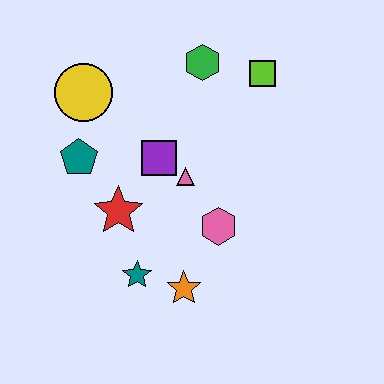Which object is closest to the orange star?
The teal star is closest to the orange star.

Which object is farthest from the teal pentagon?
The lime square is farthest from the teal pentagon.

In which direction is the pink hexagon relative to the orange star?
The pink hexagon is above the orange star.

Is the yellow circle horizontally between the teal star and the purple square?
No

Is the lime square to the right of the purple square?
Yes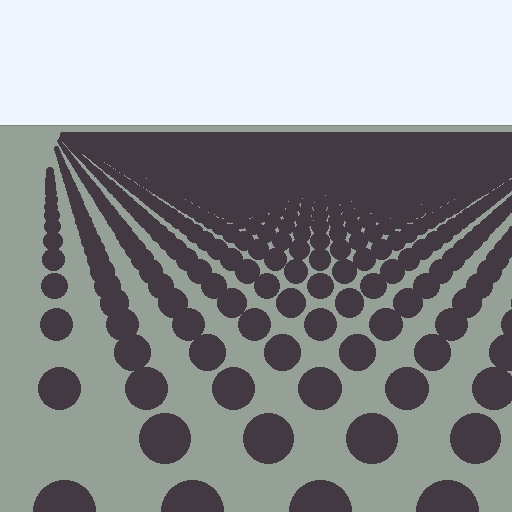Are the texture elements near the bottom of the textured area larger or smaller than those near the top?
Larger. Near the bottom, elements are closer to the viewer and appear at a bigger on-screen size.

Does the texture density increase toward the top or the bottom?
Density increases toward the top.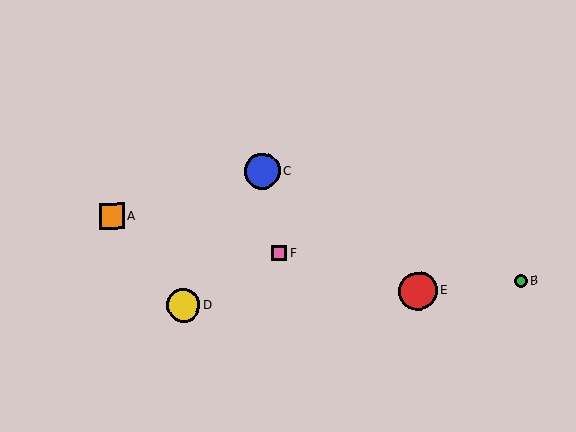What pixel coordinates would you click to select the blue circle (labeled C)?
Click at (262, 172) to select the blue circle C.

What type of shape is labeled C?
Shape C is a blue circle.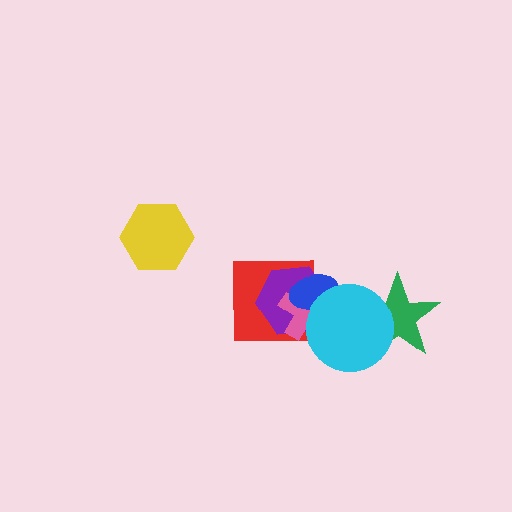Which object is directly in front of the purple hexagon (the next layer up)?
The pink cross is directly in front of the purple hexagon.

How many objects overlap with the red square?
3 objects overlap with the red square.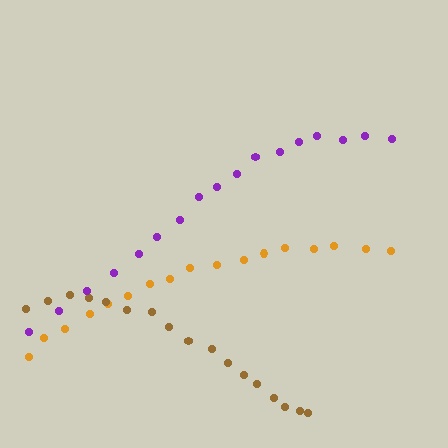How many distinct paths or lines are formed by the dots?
There are 3 distinct paths.